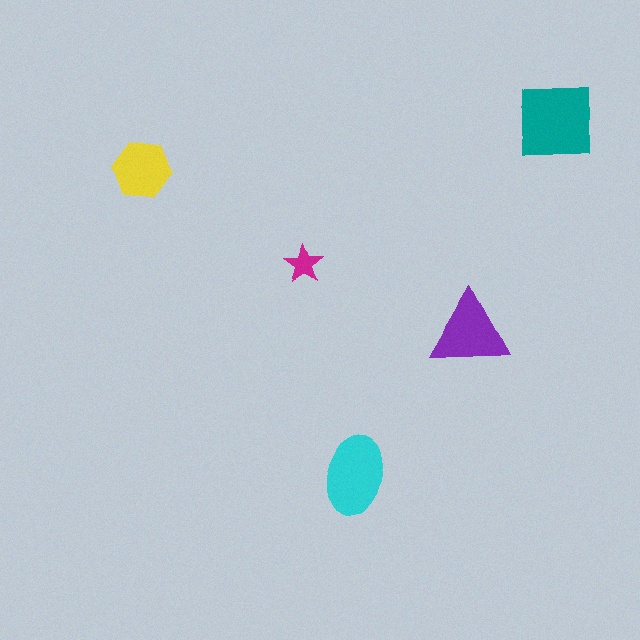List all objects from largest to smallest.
The teal square, the cyan ellipse, the purple triangle, the yellow hexagon, the magenta star.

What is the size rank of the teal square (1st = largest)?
1st.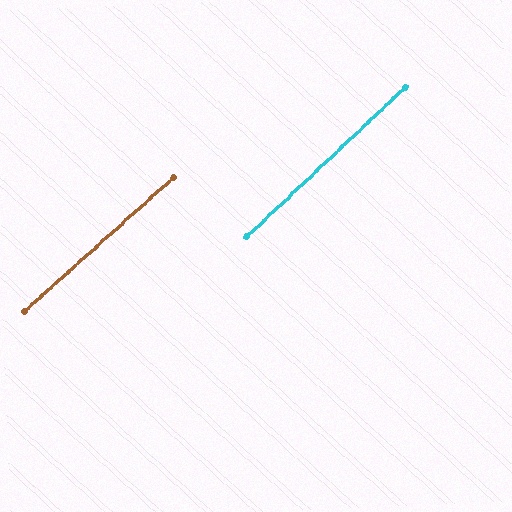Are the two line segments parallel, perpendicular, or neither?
Parallel — their directions differ by only 1.3°.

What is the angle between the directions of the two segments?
Approximately 1 degree.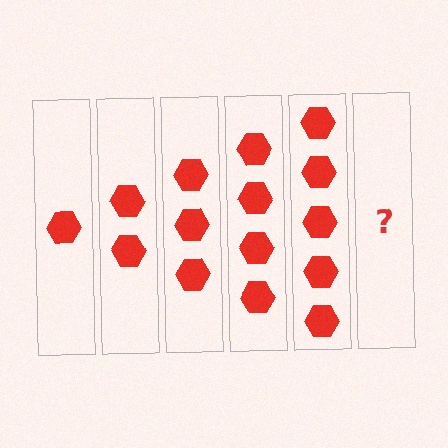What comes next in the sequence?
The next element should be 6 hexagons.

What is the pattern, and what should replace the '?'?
The pattern is that each step adds one more hexagon. The '?' should be 6 hexagons.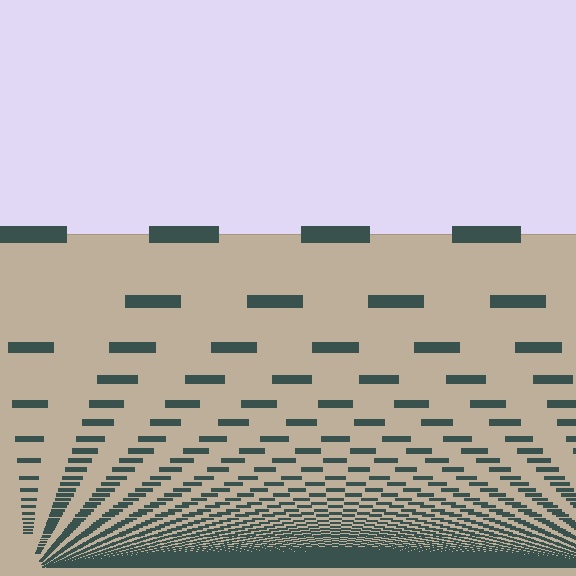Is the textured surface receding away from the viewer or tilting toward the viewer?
The surface appears to tilt toward the viewer. Texture elements get larger and sparser toward the top.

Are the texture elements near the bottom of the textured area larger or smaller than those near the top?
Smaller. The gradient is inverted — elements near the bottom are smaller and denser.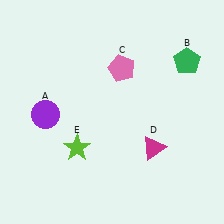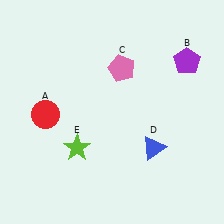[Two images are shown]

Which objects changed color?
A changed from purple to red. B changed from green to purple. D changed from magenta to blue.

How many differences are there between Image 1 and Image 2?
There are 3 differences between the two images.